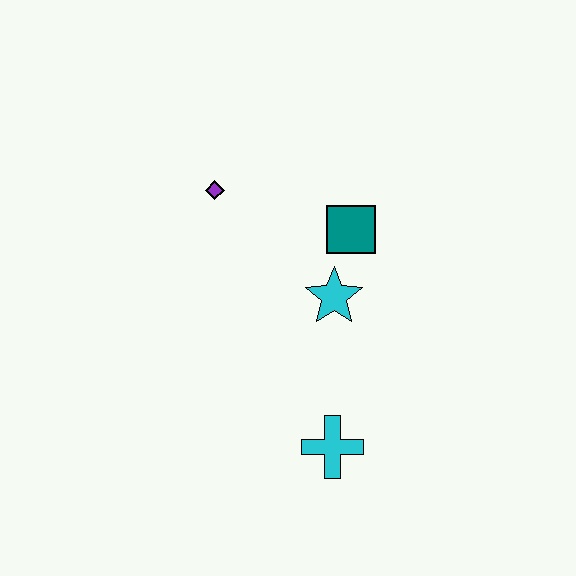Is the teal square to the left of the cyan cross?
No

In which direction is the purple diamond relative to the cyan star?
The purple diamond is to the left of the cyan star.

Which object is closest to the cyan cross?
The cyan star is closest to the cyan cross.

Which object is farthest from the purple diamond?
The cyan cross is farthest from the purple diamond.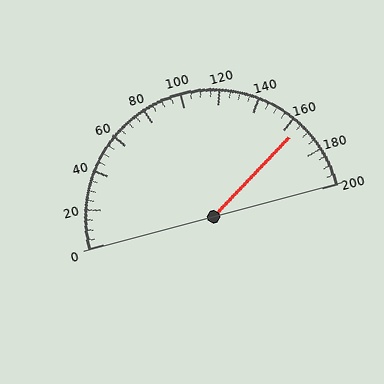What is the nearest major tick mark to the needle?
The nearest major tick mark is 160.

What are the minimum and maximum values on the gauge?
The gauge ranges from 0 to 200.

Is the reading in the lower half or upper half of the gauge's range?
The reading is in the upper half of the range (0 to 200).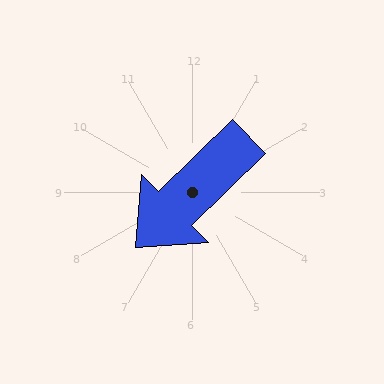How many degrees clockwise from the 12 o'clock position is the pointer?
Approximately 225 degrees.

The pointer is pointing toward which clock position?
Roughly 8 o'clock.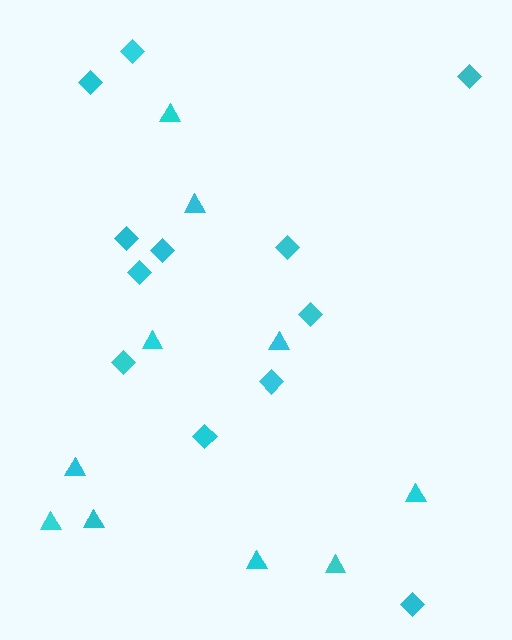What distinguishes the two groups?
There are 2 groups: one group of diamonds (12) and one group of triangles (10).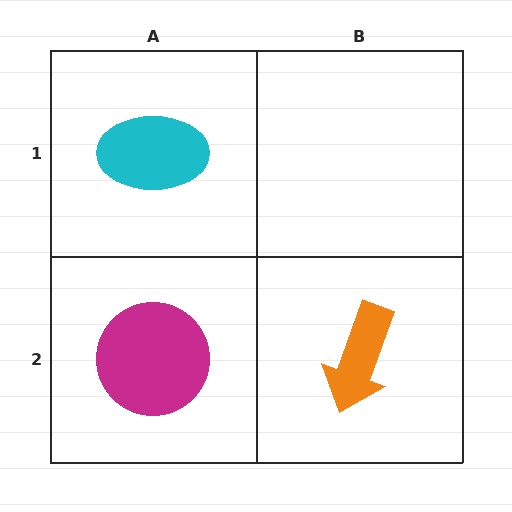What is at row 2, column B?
An orange arrow.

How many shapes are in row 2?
2 shapes.